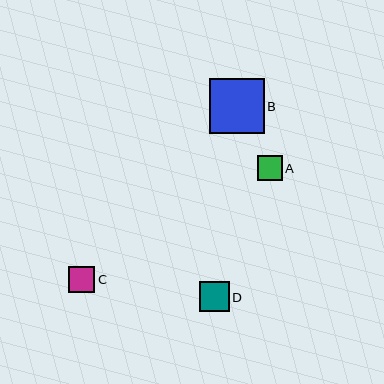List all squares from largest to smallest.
From largest to smallest: B, D, C, A.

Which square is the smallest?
Square A is the smallest with a size of approximately 25 pixels.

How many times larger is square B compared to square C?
Square B is approximately 2.1 times the size of square C.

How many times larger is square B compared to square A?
Square B is approximately 2.2 times the size of square A.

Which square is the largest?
Square B is the largest with a size of approximately 55 pixels.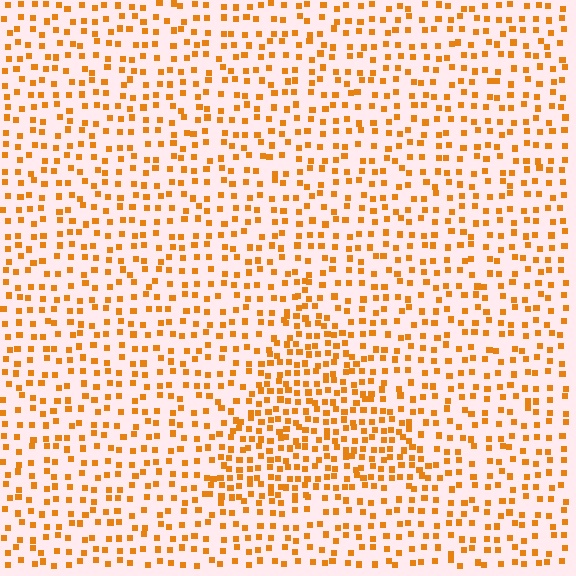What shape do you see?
I see a triangle.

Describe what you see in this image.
The image contains small orange elements arranged at two different densities. A triangle-shaped region is visible where the elements are more densely packed than the surrounding area.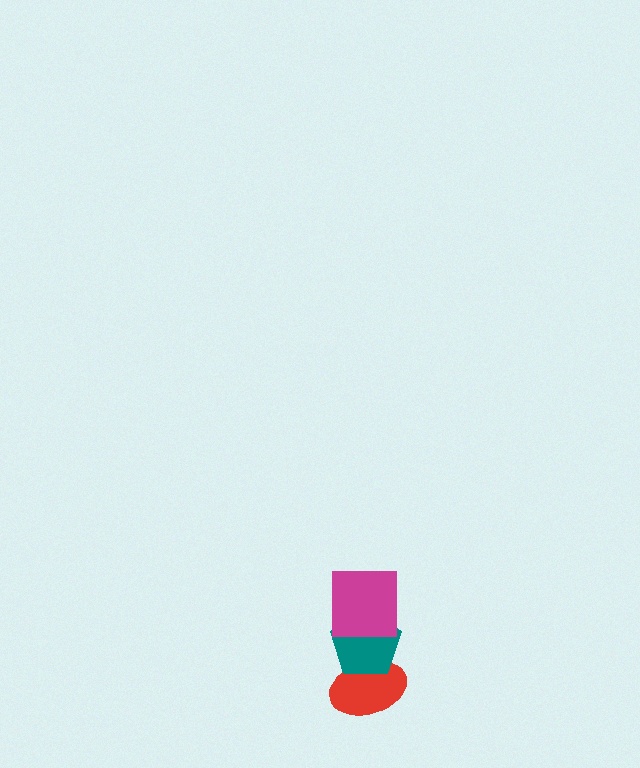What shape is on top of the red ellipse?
The teal pentagon is on top of the red ellipse.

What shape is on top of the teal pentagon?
The magenta square is on top of the teal pentagon.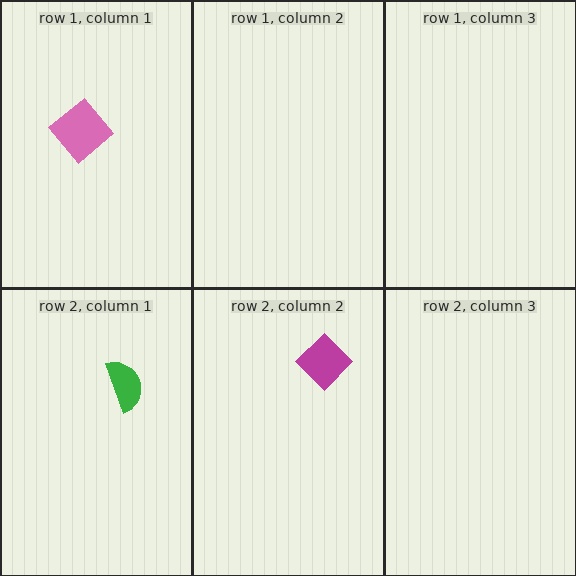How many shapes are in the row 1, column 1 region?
1.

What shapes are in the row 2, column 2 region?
The magenta diamond.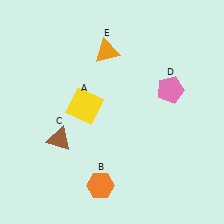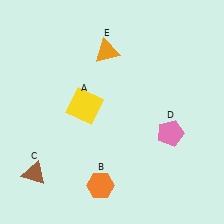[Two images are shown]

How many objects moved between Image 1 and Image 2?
2 objects moved between the two images.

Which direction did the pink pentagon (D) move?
The pink pentagon (D) moved down.